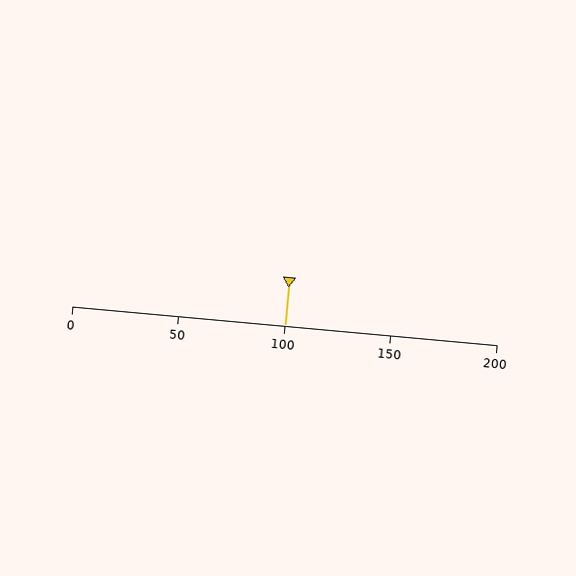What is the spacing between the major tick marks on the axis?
The major ticks are spaced 50 apart.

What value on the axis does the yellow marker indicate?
The marker indicates approximately 100.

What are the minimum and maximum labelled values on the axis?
The axis runs from 0 to 200.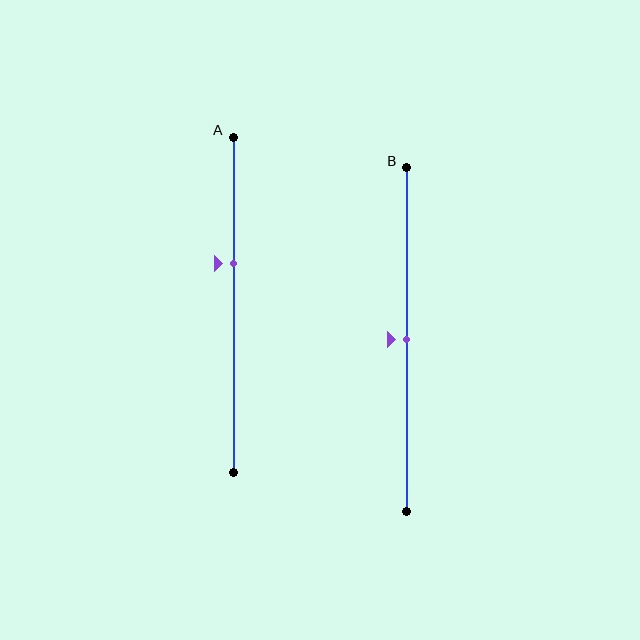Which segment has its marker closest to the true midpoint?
Segment B has its marker closest to the true midpoint.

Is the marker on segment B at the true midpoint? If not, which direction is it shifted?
Yes, the marker on segment B is at the true midpoint.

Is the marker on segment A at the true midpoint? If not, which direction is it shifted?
No, the marker on segment A is shifted upward by about 12% of the segment length.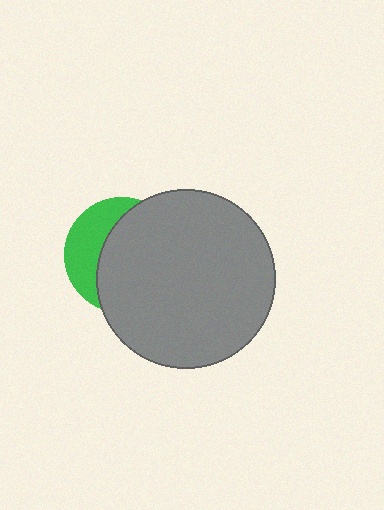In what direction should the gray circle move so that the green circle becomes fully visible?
The gray circle should move right. That is the shortest direction to clear the overlap and leave the green circle fully visible.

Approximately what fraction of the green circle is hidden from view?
Roughly 66% of the green circle is hidden behind the gray circle.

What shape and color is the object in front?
The object in front is a gray circle.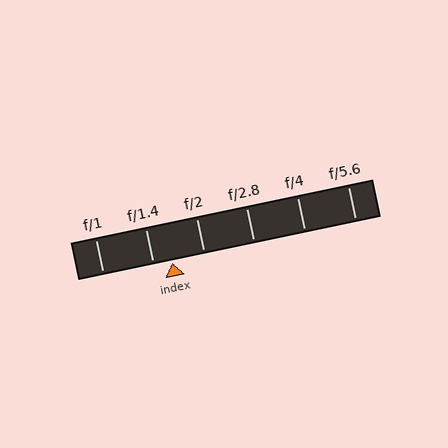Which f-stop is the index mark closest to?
The index mark is closest to f/1.4.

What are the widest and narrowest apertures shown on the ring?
The widest aperture shown is f/1 and the narrowest is f/5.6.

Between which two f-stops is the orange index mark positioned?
The index mark is between f/1.4 and f/2.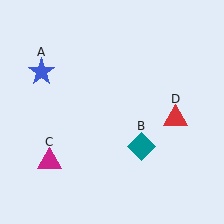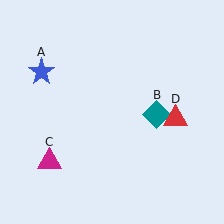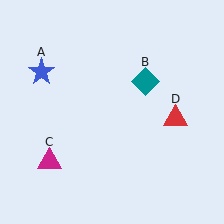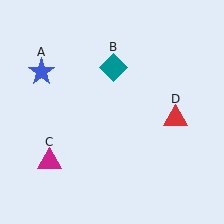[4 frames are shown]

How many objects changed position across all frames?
1 object changed position: teal diamond (object B).